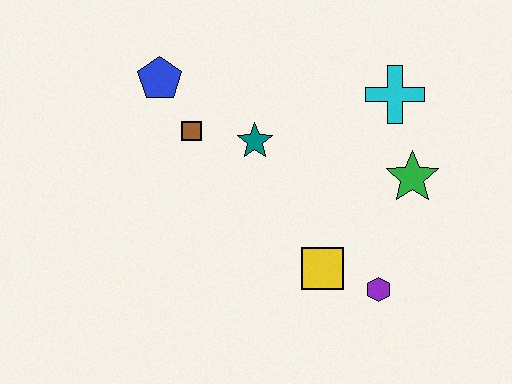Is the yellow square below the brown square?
Yes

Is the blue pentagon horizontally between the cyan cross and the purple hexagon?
No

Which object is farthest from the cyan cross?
The blue pentagon is farthest from the cyan cross.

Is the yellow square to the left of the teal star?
No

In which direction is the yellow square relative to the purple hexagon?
The yellow square is to the left of the purple hexagon.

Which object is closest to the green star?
The cyan cross is closest to the green star.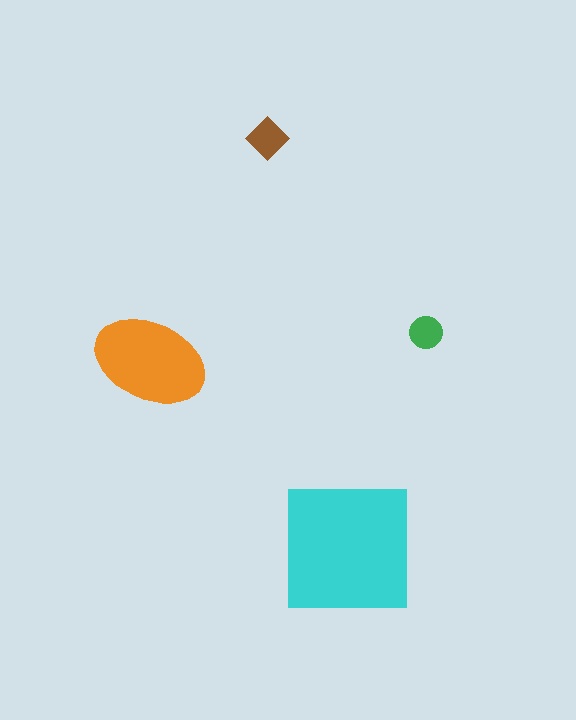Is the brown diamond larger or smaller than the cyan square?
Smaller.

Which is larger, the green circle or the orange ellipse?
The orange ellipse.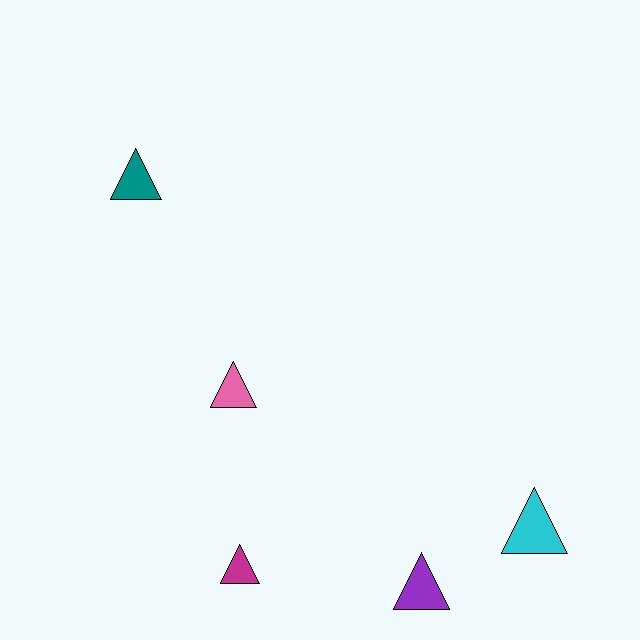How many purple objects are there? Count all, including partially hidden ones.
There is 1 purple object.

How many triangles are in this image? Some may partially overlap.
There are 5 triangles.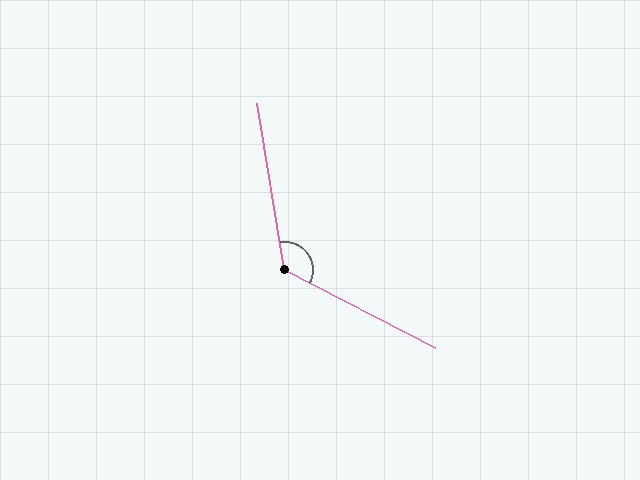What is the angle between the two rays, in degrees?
Approximately 126 degrees.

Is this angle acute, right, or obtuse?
It is obtuse.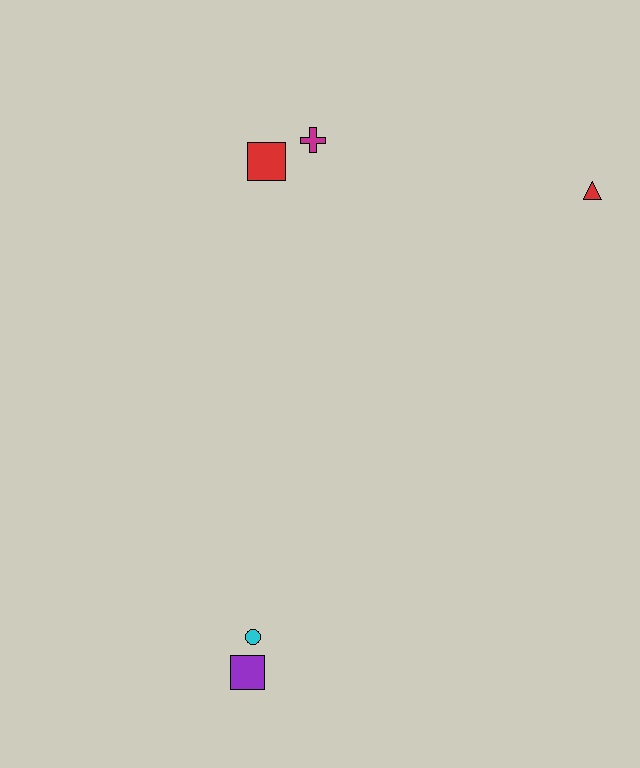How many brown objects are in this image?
There are no brown objects.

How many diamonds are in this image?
There are no diamonds.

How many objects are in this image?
There are 5 objects.